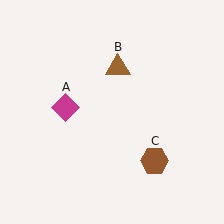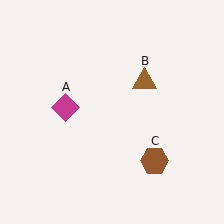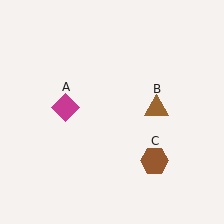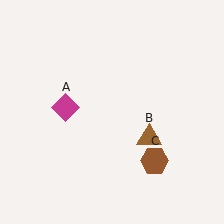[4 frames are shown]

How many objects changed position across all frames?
1 object changed position: brown triangle (object B).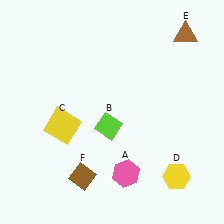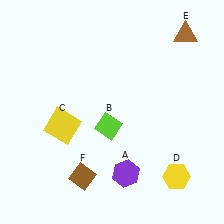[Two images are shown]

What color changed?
The hexagon (A) changed from pink in Image 1 to purple in Image 2.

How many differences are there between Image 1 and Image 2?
There is 1 difference between the two images.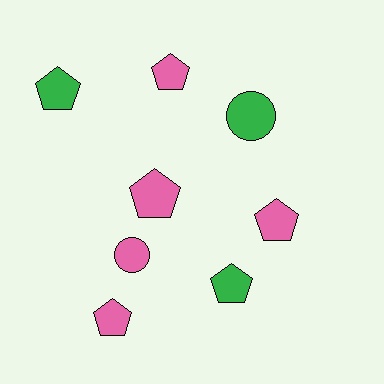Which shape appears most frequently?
Pentagon, with 6 objects.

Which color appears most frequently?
Pink, with 5 objects.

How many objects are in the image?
There are 8 objects.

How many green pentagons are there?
There are 2 green pentagons.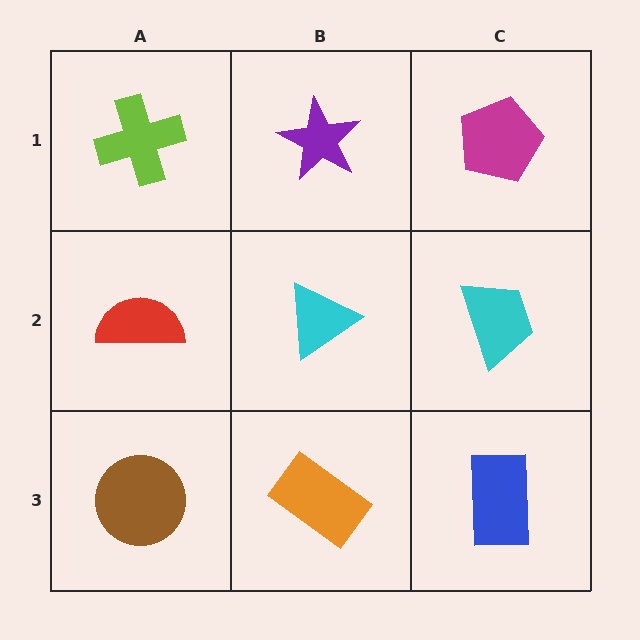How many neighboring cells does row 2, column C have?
3.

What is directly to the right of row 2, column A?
A cyan triangle.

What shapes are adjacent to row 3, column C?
A cyan trapezoid (row 2, column C), an orange rectangle (row 3, column B).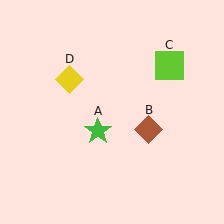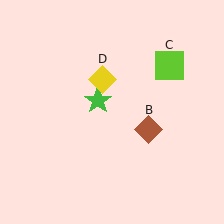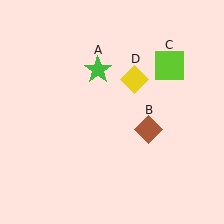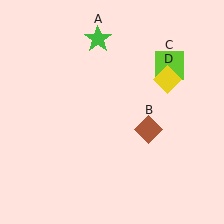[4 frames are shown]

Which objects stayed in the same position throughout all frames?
Brown diamond (object B) and lime square (object C) remained stationary.